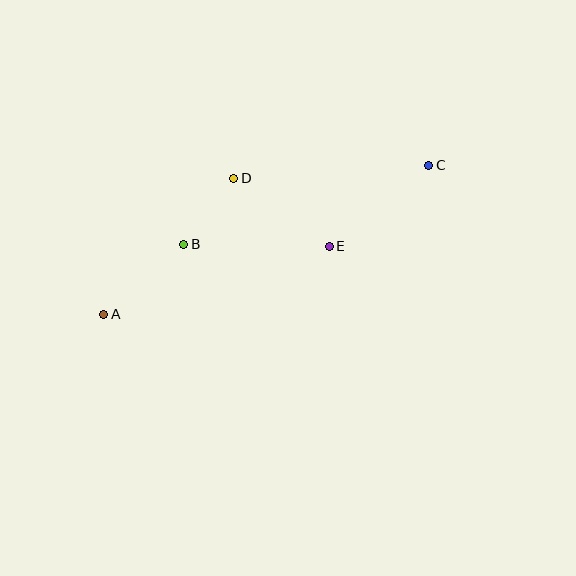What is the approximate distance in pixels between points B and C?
The distance between B and C is approximately 257 pixels.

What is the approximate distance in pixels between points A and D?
The distance between A and D is approximately 188 pixels.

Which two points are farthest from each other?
Points A and C are farthest from each other.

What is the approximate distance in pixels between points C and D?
The distance between C and D is approximately 195 pixels.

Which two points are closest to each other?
Points B and D are closest to each other.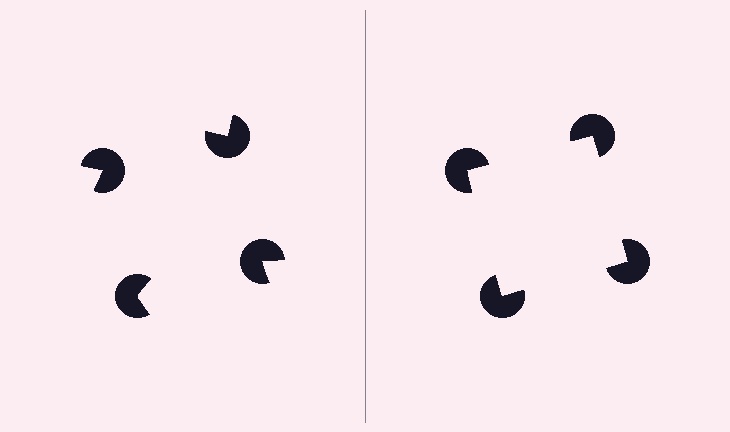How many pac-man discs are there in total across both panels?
8 — 4 on each side.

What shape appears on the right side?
An illusory square.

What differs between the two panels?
The pac-man discs are positioned identically on both sides; only the wedge orientations differ. On the right they align to a square; on the left they are misaligned.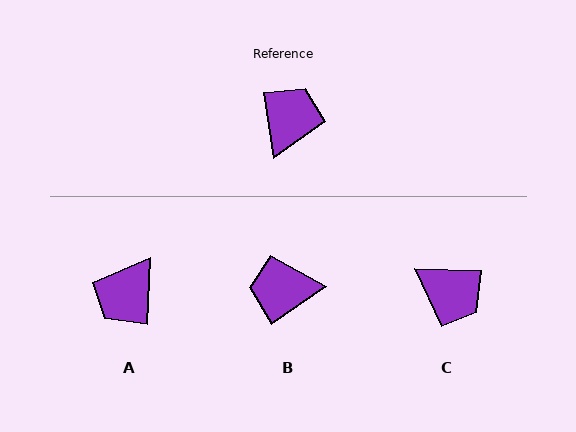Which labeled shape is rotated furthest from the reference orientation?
A, about 168 degrees away.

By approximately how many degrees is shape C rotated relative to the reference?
Approximately 100 degrees clockwise.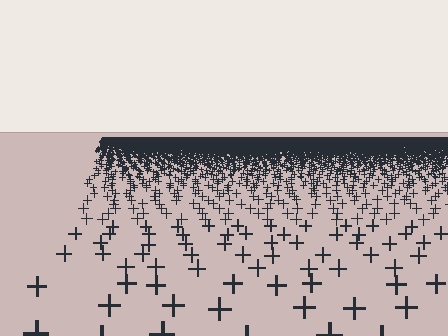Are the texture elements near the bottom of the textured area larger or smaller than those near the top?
Larger. Near the bottom, elements are closer to the viewer and appear at a bigger on-screen size.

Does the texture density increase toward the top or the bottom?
Density increases toward the top.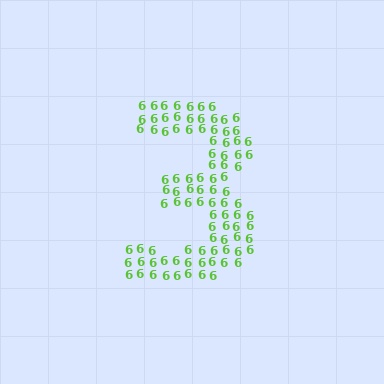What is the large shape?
The large shape is the digit 3.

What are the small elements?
The small elements are digit 6's.